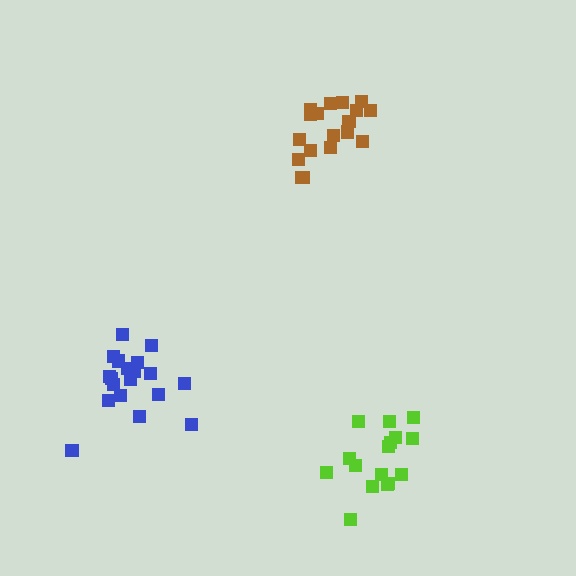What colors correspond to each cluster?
The clusters are colored: blue, lime, brown.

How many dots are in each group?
Group 1: 19 dots, Group 2: 16 dots, Group 3: 18 dots (53 total).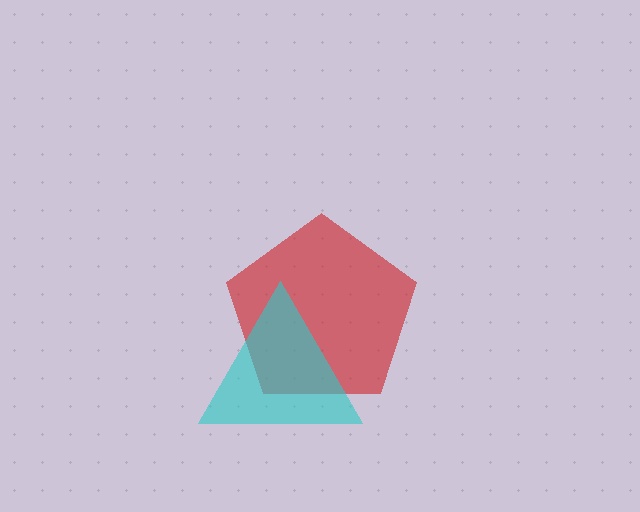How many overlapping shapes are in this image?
There are 2 overlapping shapes in the image.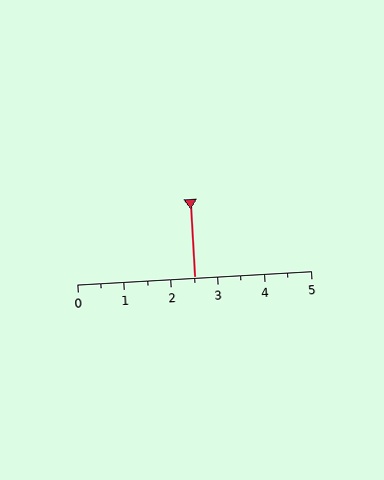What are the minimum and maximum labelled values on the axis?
The axis runs from 0 to 5.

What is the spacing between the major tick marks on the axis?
The major ticks are spaced 1 apart.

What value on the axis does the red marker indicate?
The marker indicates approximately 2.5.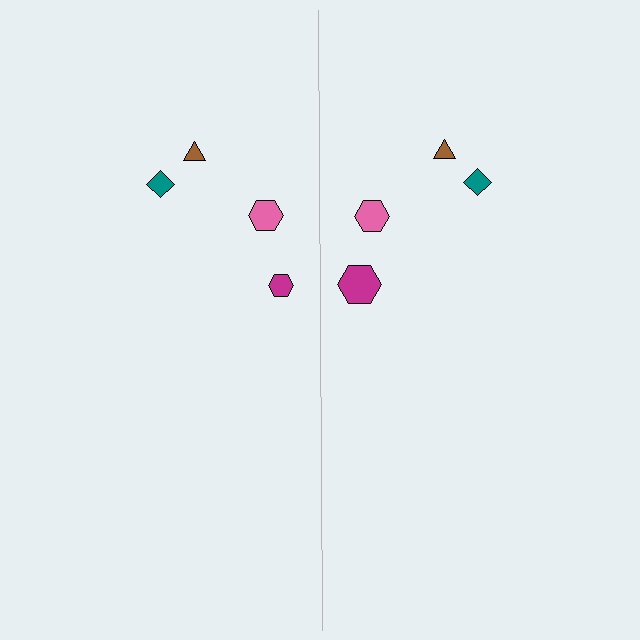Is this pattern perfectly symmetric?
No, the pattern is not perfectly symmetric. The magenta hexagon on the right side has a different size than its mirror counterpart.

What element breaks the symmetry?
The magenta hexagon on the right side has a different size than its mirror counterpart.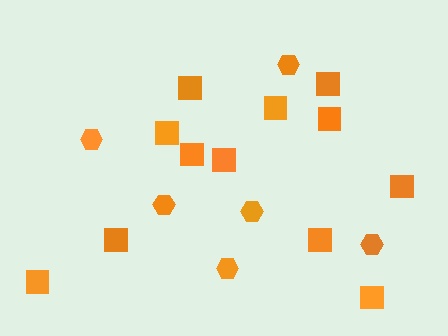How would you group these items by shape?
There are 2 groups: one group of hexagons (6) and one group of squares (12).